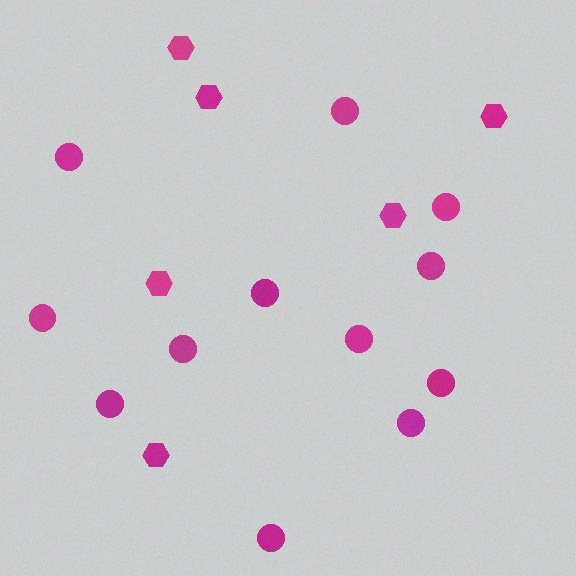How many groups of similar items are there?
There are 2 groups: one group of hexagons (6) and one group of circles (12).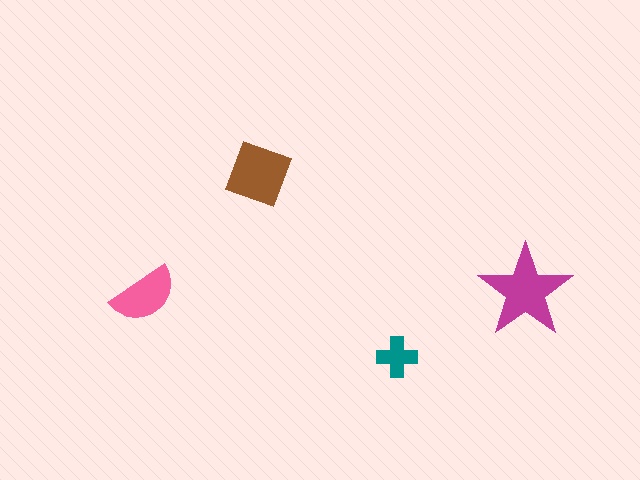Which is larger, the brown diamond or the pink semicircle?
The brown diamond.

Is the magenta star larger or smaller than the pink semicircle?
Larger.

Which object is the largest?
The magenta star.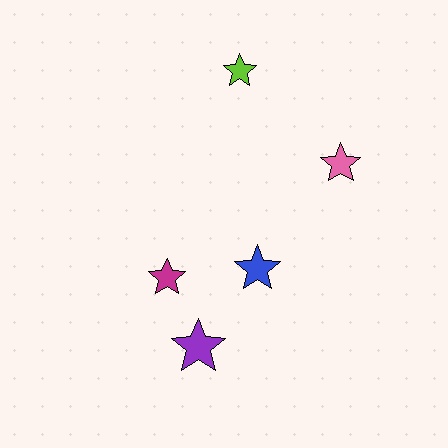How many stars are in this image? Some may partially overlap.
There are 5 stars.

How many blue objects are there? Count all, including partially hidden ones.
There is 1 blue object.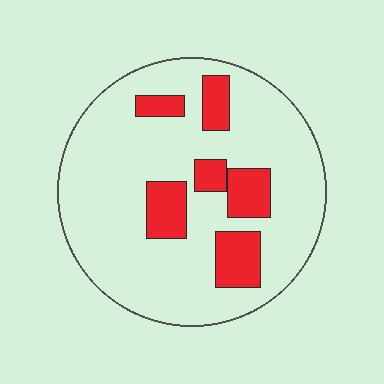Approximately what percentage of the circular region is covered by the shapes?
Approximately 20%.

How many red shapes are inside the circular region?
6.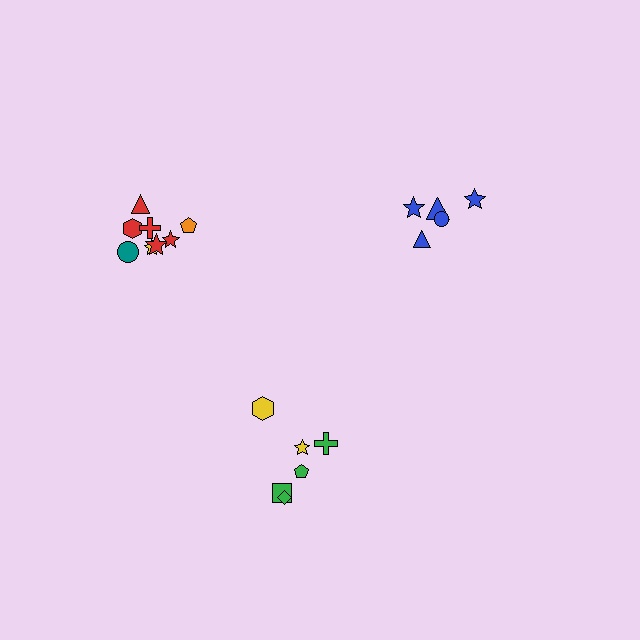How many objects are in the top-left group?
There are 8 objects.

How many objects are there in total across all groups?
There are 19 objects.